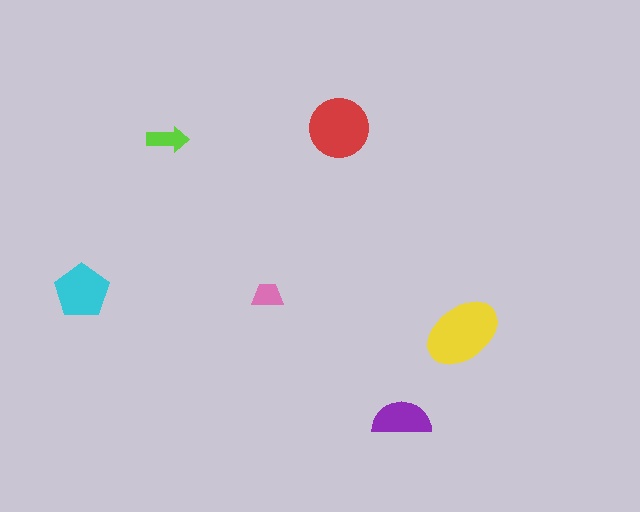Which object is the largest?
The yellow ellipse.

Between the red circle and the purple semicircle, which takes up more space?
The red circle.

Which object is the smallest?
The pink trapezoid.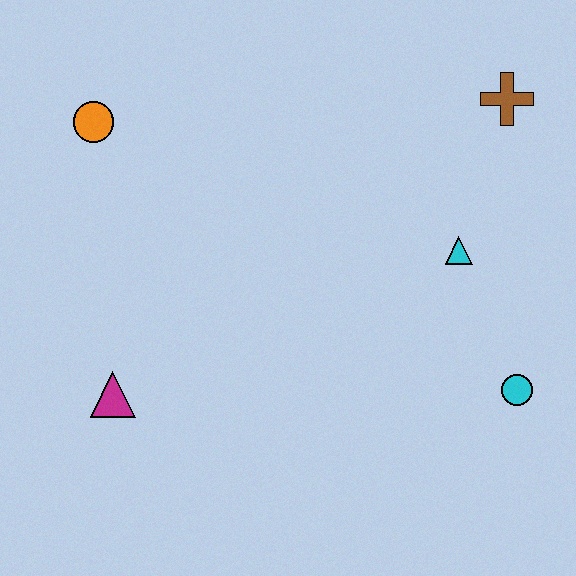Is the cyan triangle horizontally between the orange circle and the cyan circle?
Yes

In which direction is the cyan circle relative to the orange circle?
The cyan circle is to the right of the orange circle.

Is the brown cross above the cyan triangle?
Yes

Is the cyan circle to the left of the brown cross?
No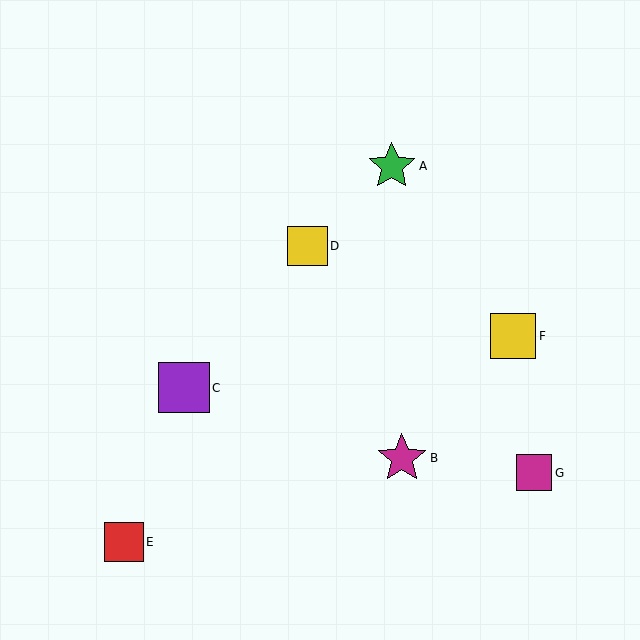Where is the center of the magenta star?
The center of the magenta star is at (402, 458).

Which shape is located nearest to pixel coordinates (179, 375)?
The purple square (labeled C) at (184, 388) is nearest to that location.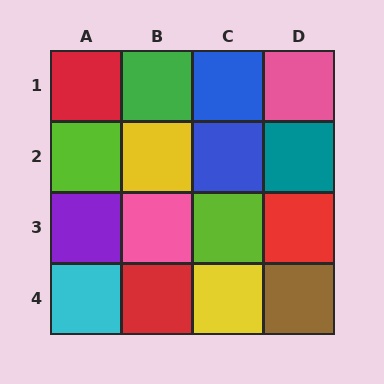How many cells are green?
1 cell is green.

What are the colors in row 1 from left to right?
Red, green, blue, pink.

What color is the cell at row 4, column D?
Brown.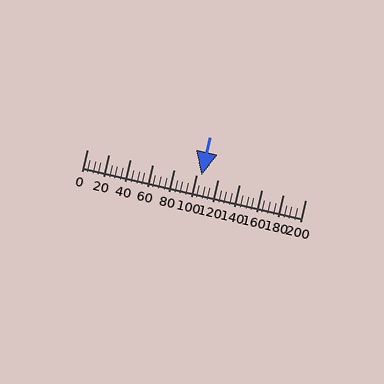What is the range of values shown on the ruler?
The ruler shows values from 0 to 200.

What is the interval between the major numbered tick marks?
The major tick marks are spaced 20 units apart.